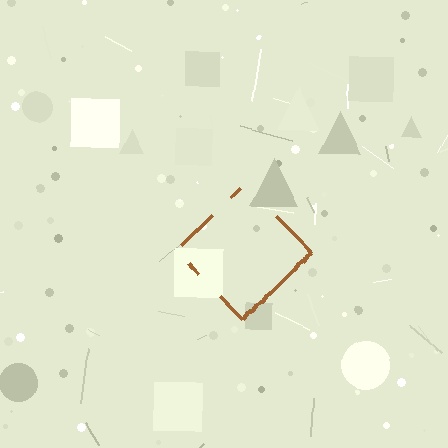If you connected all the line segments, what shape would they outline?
They would outline a diamond.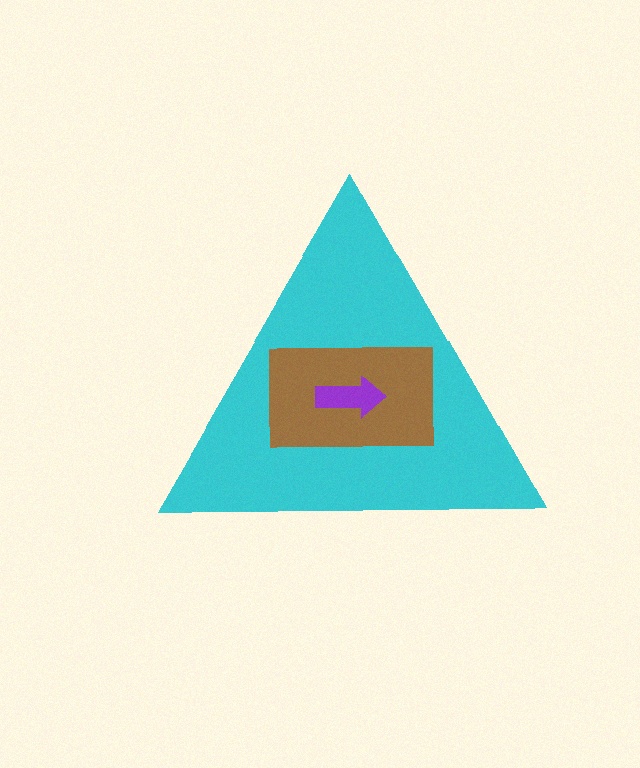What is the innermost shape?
The purple arrow.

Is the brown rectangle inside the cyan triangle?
Yes.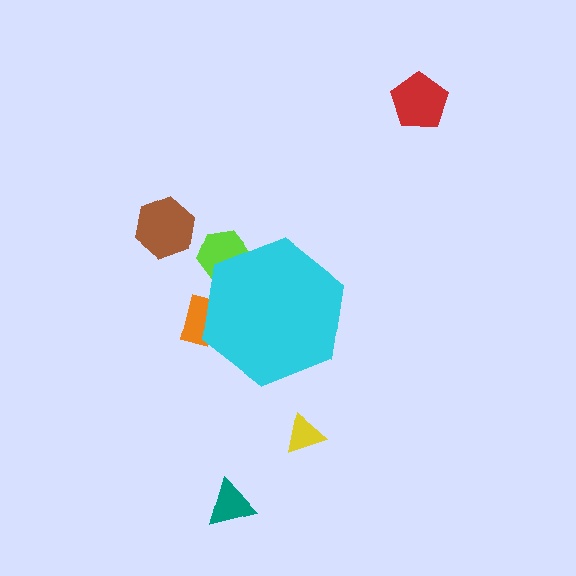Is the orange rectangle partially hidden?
Yes, the orange rectangle is partially hidden behind the cyan hexagon.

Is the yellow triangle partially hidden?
No, the yellow triangle is fully visible.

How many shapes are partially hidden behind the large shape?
2 shapes are partially hidden.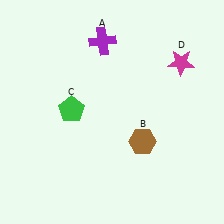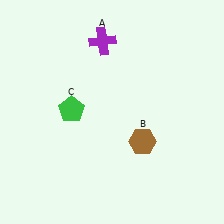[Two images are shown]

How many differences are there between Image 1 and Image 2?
There is 1 difference between the two images.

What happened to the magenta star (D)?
The magenta star (D) was removed in Image 2. It was in the top-right area of Image 1.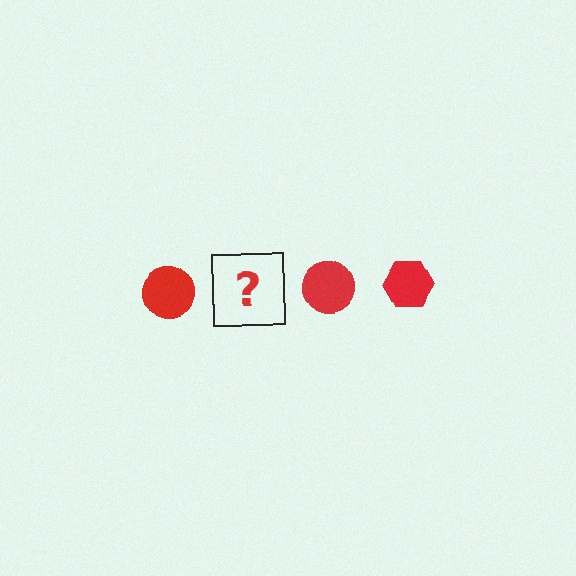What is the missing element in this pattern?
The missing element is a red hexagon.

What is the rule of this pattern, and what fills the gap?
The rule is that the pattern cycles through circle, hexagon shapes in red. The gap should be filled with a red hexagon.